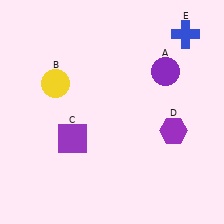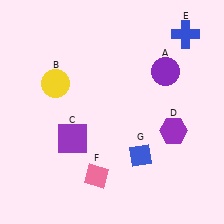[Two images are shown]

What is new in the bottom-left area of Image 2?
A pink diamond (F) was added in the bottom-left area of Image 2.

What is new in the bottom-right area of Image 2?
A blue diamond (G) was added in the bottom-right area of Image 2.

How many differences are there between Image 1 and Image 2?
There are 2 differences between the two images.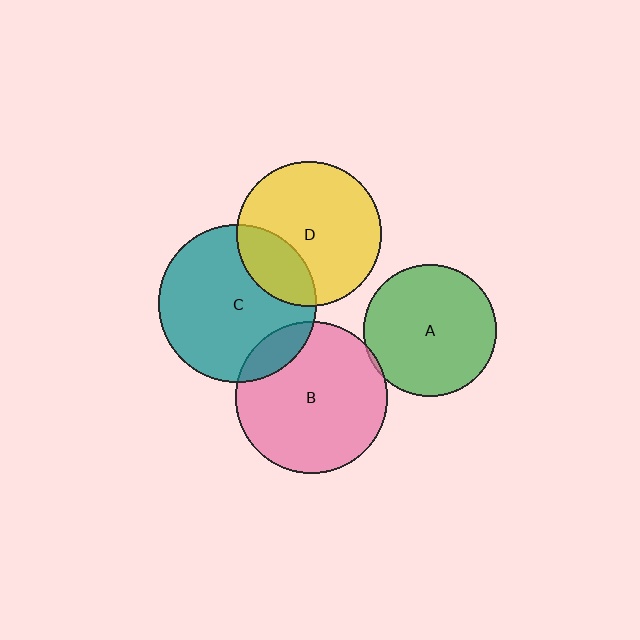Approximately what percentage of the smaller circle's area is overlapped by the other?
Approximately 5%.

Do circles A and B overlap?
Yes.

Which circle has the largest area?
Circle C (teal).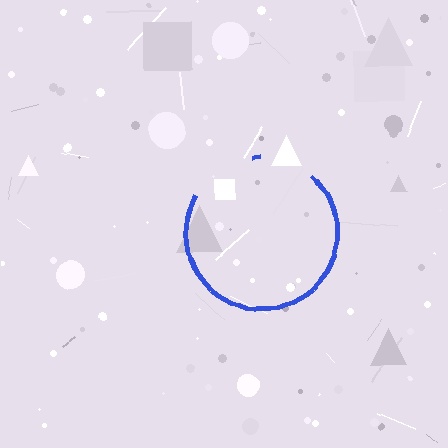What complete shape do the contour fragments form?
The contour fragments form a circle.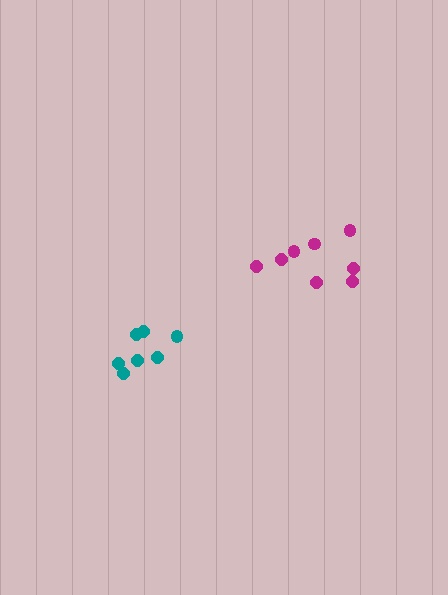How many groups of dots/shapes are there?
There are 2 groups.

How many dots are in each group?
Group 1: 7 dots, Group 2: 8 dots (15 total).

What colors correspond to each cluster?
The clusters are colored: teal, magenta.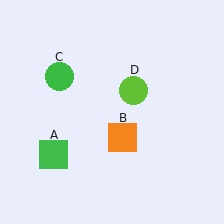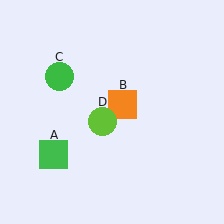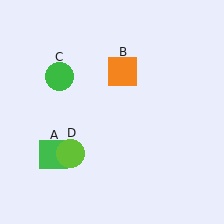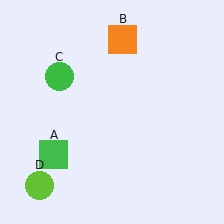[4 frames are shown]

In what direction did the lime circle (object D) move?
The lime circle (object D) moved down and to the left.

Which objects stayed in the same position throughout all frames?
Green square (object A) and green circle (object C) remained stationary.